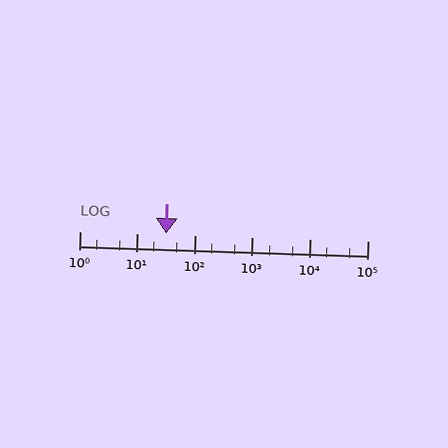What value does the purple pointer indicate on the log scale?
The pointer indicates approximately 32.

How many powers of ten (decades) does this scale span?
The scale spans 5 decades, from 1 to 100000.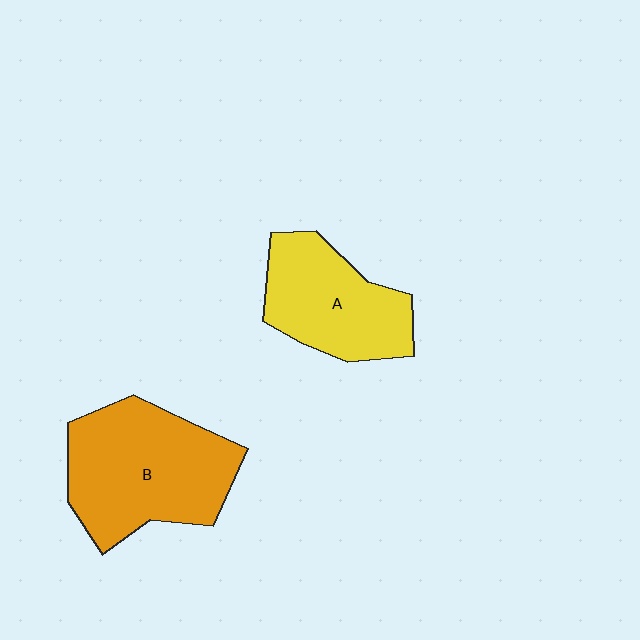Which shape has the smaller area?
Shape A (yellow).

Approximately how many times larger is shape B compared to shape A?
Approximately 1.4 times.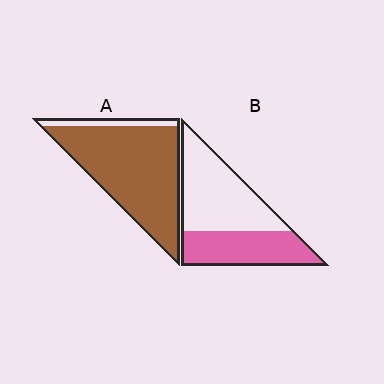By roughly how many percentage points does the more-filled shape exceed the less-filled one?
By roughly 50 percentage points (A over B).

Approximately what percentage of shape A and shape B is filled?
A is approximately 90% and B is approximately 40%.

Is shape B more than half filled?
No.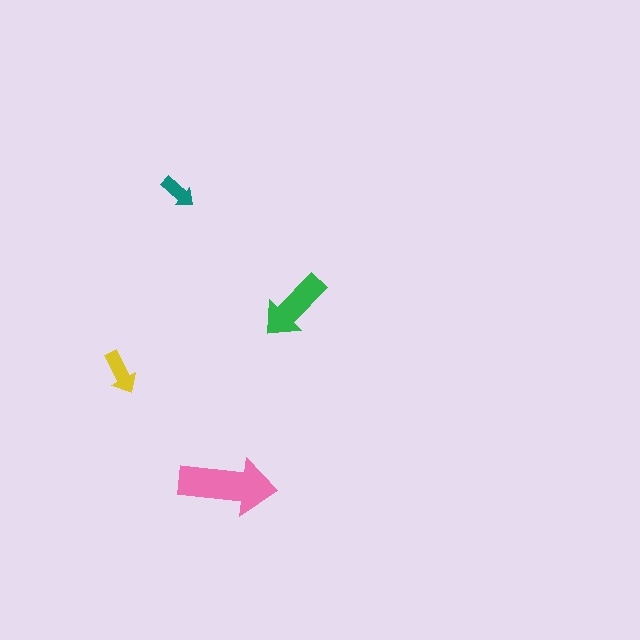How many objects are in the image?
There are 4 objects in the image.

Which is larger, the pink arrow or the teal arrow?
The pink one.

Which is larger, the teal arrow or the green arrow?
The green one.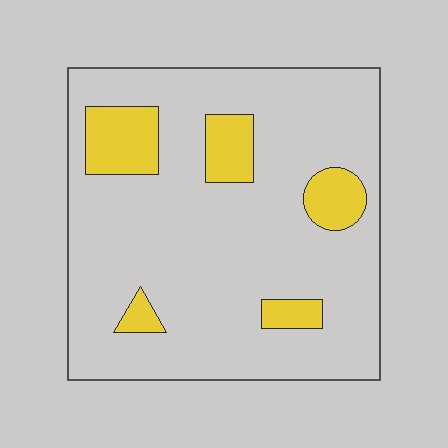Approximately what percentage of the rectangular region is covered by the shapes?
Approximately 15%.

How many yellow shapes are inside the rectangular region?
5.